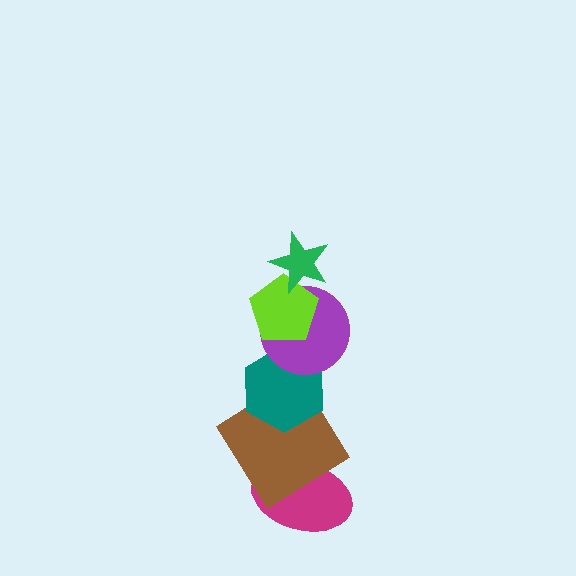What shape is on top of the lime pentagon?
The green star is on top of the lime pentagon.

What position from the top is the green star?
The green star is 1st from the top.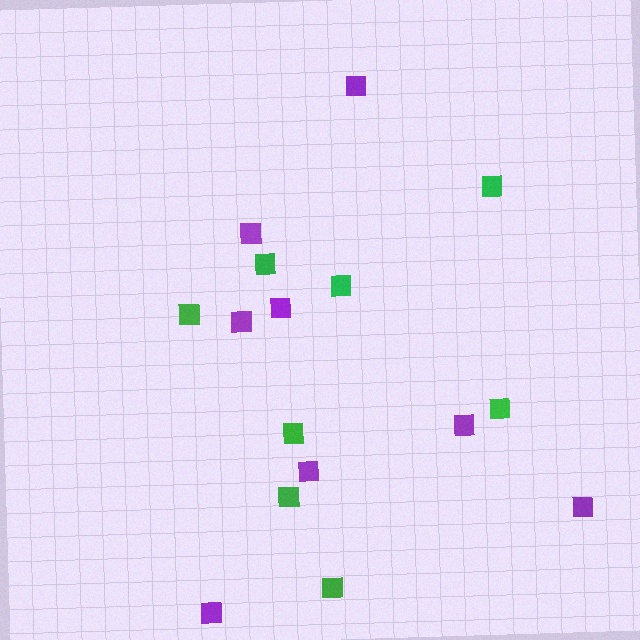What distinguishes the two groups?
There are 2 groups: one group of purple squares (8) and one group of green squares (8).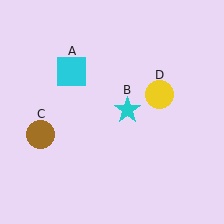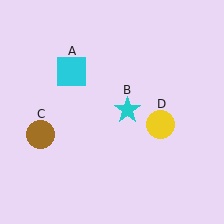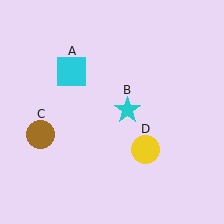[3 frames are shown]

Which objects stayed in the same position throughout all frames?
Cyan square (object A) and cyan star (object B) and brown circle (object C) remained stationary.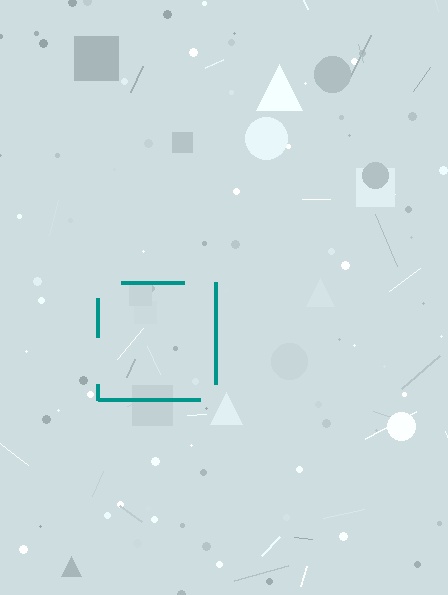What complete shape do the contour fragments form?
The contour fragments form a square.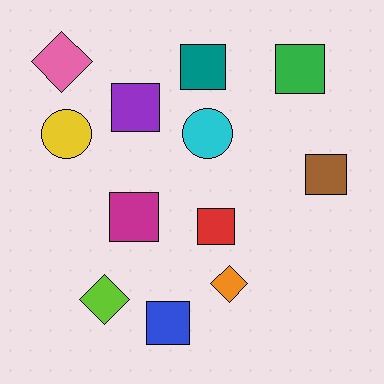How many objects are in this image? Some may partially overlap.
There are 12 objects.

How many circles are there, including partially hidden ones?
There are 2 circles.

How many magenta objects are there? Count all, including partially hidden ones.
There is 1 magenta object.